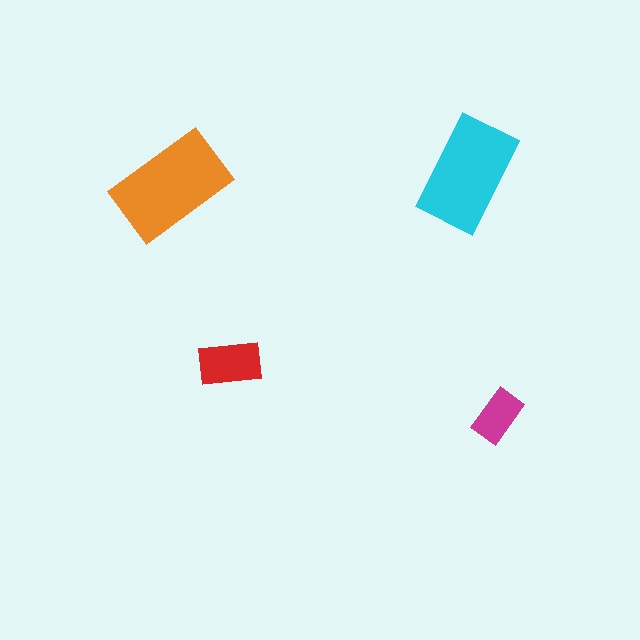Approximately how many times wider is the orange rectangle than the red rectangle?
About 2 times wider.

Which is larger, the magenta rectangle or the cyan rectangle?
The cyan one.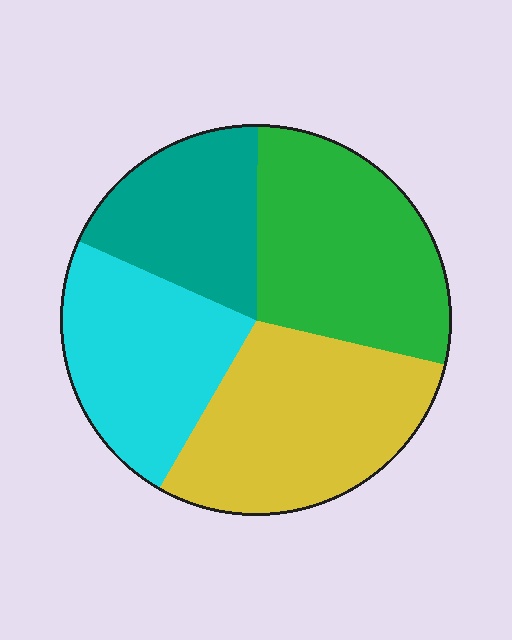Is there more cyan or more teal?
Cyan.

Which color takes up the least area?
Teal, at roughly 20%.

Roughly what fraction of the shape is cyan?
Cyan takes up about one quarter (1/4) of the shape.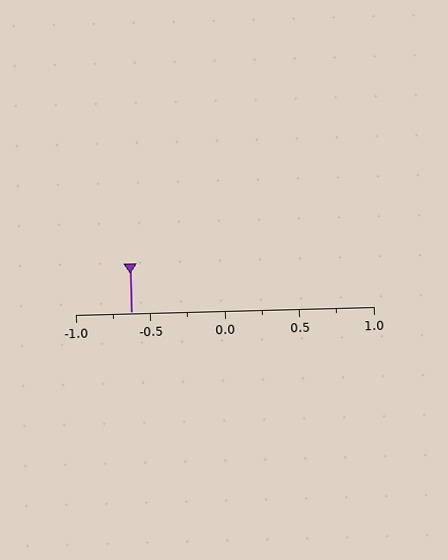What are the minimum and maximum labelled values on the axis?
The axis runs from -1.0 to 1.0.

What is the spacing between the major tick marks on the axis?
The major ticks are spaced 0.5 apart.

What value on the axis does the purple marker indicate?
The marker indicates approximately -0.62.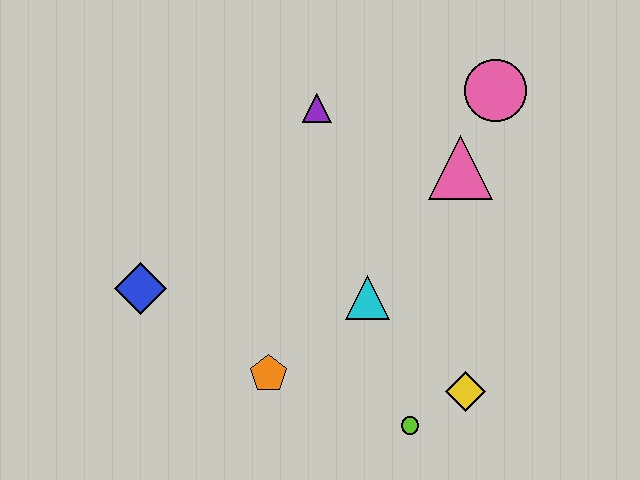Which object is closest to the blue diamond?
The orange pentagon is closest to the blue diamond.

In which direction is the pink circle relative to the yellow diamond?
The pink circle is above the yellow diamond.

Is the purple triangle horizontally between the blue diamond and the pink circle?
Yes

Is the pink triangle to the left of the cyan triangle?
No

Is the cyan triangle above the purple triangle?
No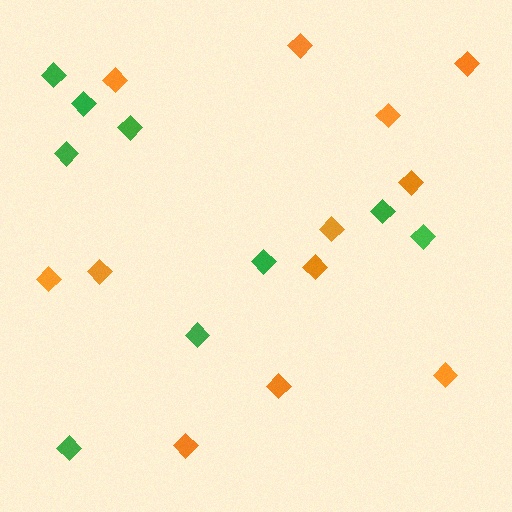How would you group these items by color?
There are 2 groups: one group of orange diamonds (12) and one group of green diamonds (9).